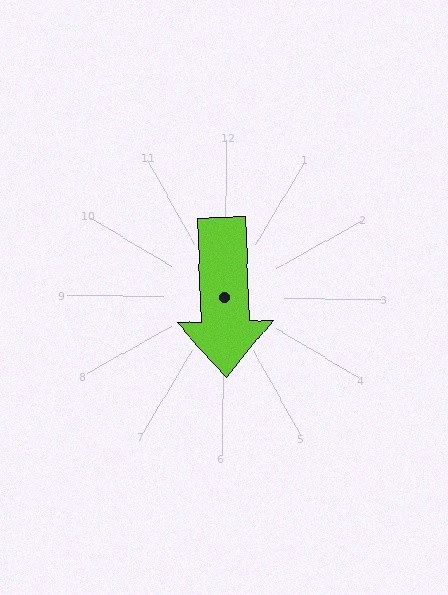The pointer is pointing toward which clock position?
Roughly 6 o'clock.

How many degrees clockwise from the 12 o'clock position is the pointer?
Approximately 177 degrees.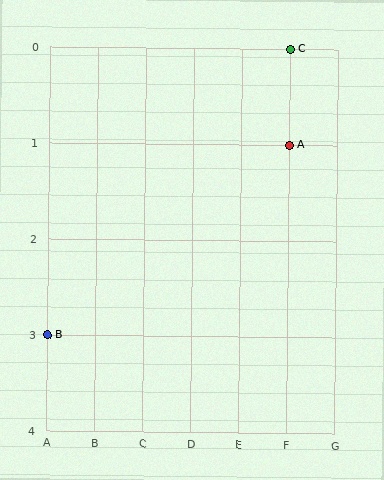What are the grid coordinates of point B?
Point B is at grid coordinates (A, 3).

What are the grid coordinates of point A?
Point A is at grid coordinates (F, 1).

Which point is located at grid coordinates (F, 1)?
Point A is at (F, 1).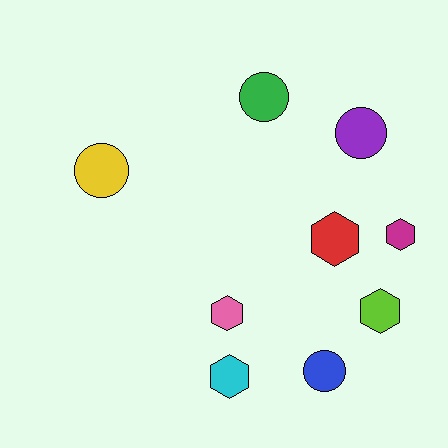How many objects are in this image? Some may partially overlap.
There are 9 objects.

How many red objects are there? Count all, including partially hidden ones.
There is 1 red object.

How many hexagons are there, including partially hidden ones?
There are 5 hexagons.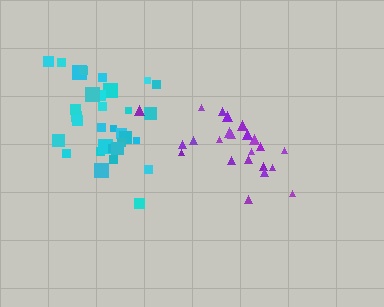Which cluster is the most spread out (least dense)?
Purple.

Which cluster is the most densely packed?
Cyan.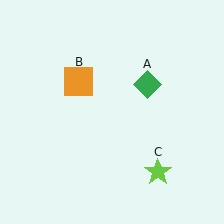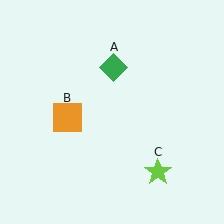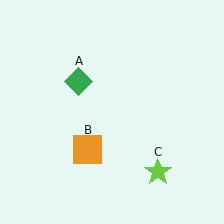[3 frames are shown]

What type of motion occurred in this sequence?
The green diamond (object A), orange square (object B) rotated counterclockwise around the center of the scene.